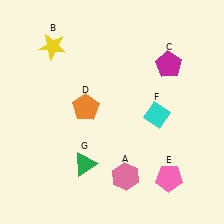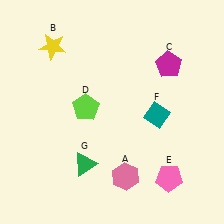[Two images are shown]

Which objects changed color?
D changed from orange to lime. F changed from cyan to teal.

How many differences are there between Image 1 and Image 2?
There are 2 differences between the two images.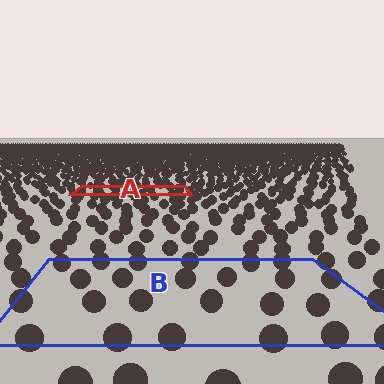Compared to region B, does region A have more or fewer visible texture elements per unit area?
Region A has more texture elements per unit area — they are packed more densely because it is farther away.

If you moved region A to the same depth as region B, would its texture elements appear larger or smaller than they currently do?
They would appear larger. At a closer depth, the same texture elements are projected at a bigger on-screen size.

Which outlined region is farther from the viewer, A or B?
Region A is farther from the viewer — the texture elements inside it appear smaller and more densely packed.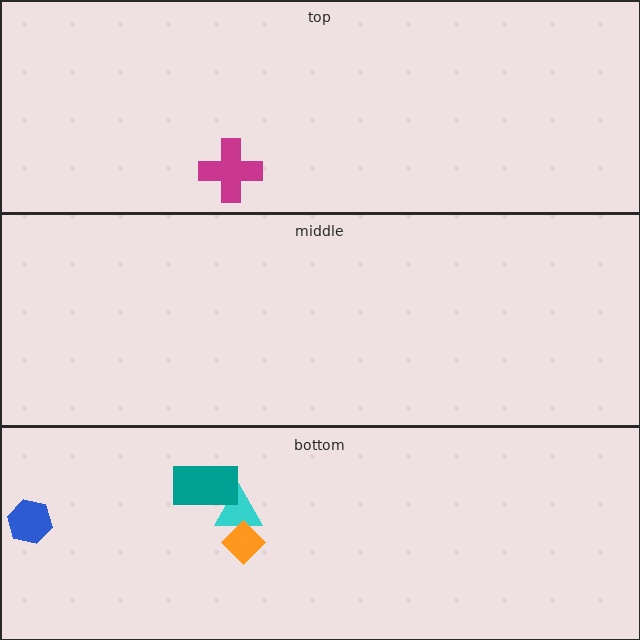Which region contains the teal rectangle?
The bottom region.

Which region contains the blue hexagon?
The bottom region.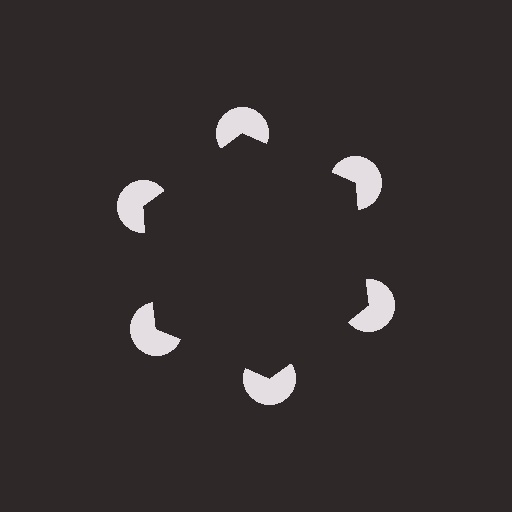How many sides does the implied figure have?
6 sides.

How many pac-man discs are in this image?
There are 6 — one at each vertex of the illusory hexagon.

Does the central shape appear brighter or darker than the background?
It typically appears slightly darker than the background, even though no actual brightness change is drawn.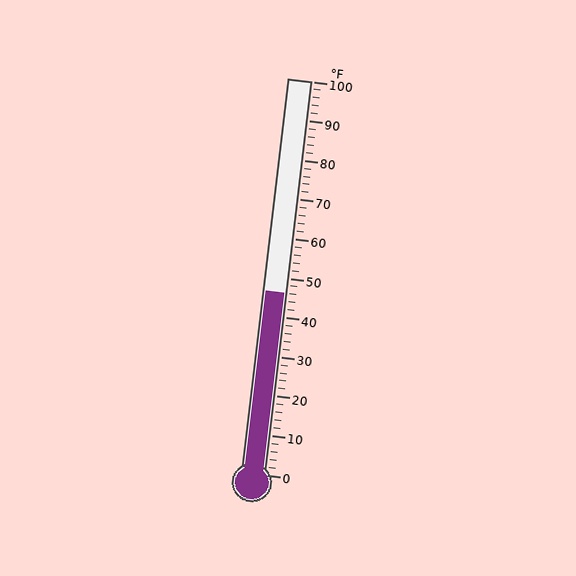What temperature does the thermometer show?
The thermometer shows approximately 46°F.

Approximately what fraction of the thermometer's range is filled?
The thermometer is filled to approximately 45% of its range.